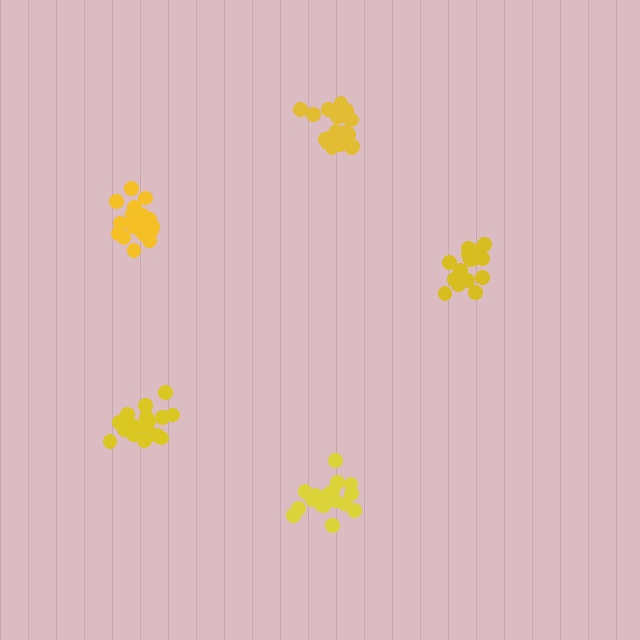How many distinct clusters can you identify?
There are 5 distinct clusters.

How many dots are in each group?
Group 1: 16 dots, Group 2: 19 dots, Group 3: 20 dots, Group 4: 20 dots, Group 5: 18 dots (93 total).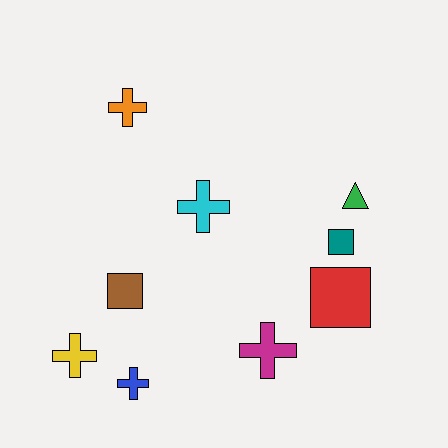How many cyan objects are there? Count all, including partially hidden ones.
There is 1 cyan object.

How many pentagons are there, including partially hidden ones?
There are no pentagons.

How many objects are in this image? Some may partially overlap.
There are 9 objects.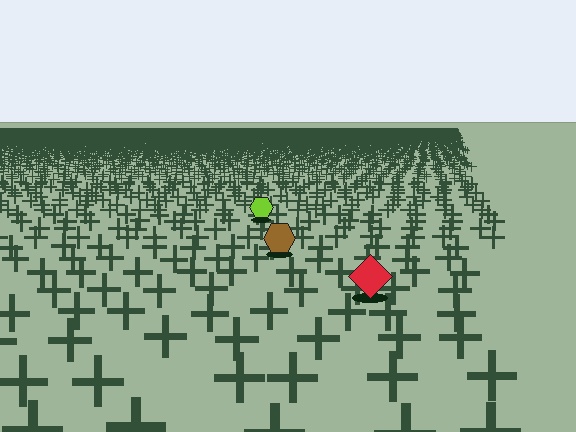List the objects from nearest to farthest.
From nearest to farthest: the red diamond, the brown hexagon, the lime hexagon.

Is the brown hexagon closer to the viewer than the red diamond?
No. The red diamond is closer — you can tell from the texture gradient: the ground texture is coarser near it.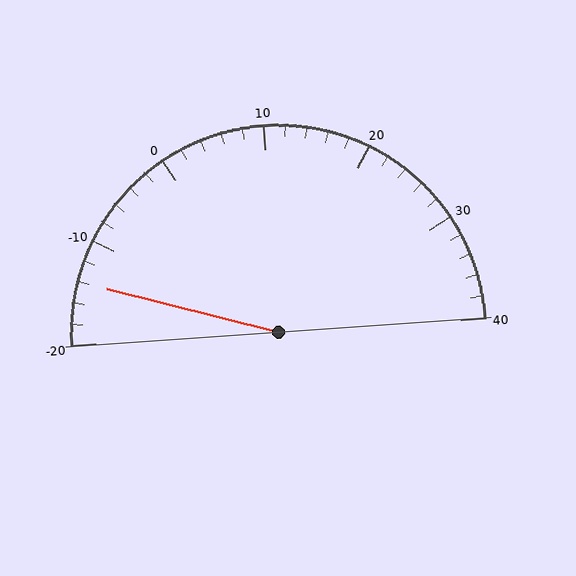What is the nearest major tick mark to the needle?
The nearest major tick mark is -10.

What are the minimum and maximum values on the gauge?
The gauge ranges from -20 to 40.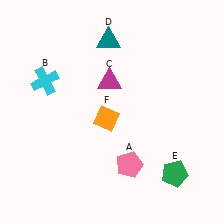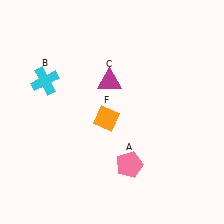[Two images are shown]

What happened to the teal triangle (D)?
The teal triangle (D) was removed in Image 2. It was in the top-left area of Image 1.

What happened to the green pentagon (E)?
The green pentagon (E) was removed in Image 2. It was in the bottom-right area of Image 1.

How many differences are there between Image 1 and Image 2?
There are 2 differences between the two images.